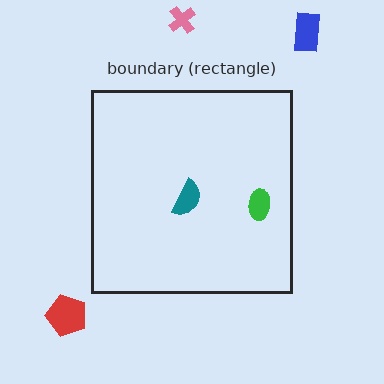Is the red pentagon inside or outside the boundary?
Outside.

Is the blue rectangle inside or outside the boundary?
Outside.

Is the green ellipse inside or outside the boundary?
Inside.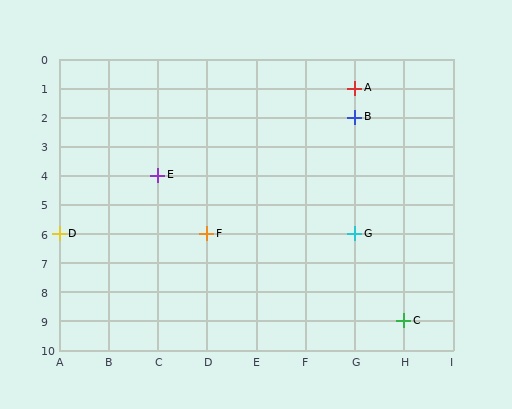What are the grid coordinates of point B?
Point B is at grid coordinates (G, 2).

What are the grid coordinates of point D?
Point D is at grid coordinates (A, 6).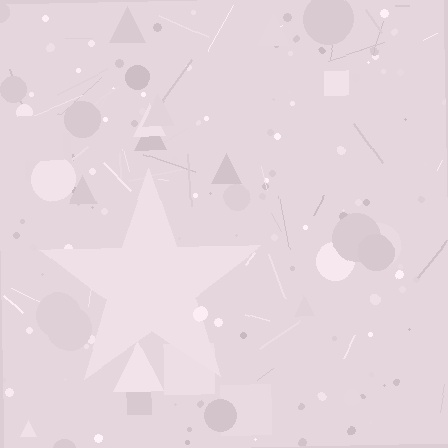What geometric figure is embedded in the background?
A star is embedded in the background.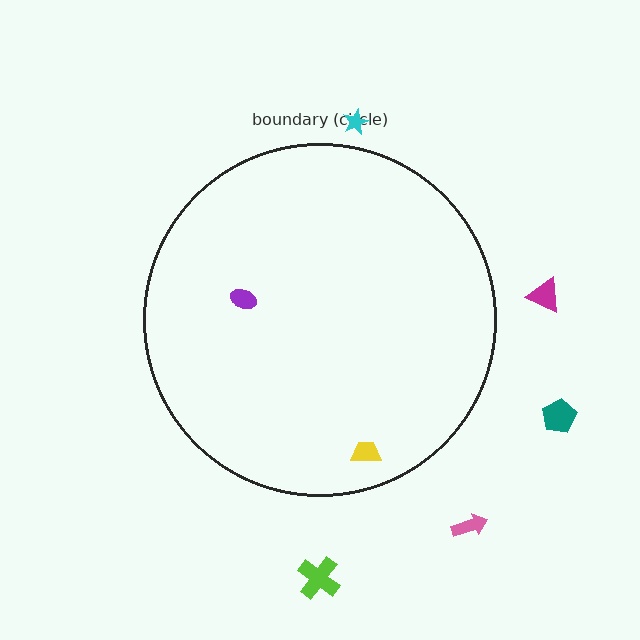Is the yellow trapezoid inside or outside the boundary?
Inside.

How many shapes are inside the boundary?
2 inside, 5 outside.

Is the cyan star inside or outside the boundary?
Outside.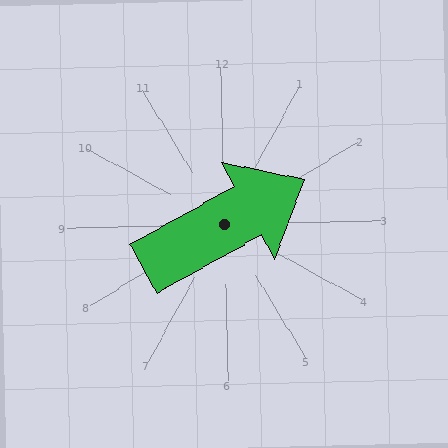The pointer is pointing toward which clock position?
Roughly 2 o'clock.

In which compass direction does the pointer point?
Northeast.